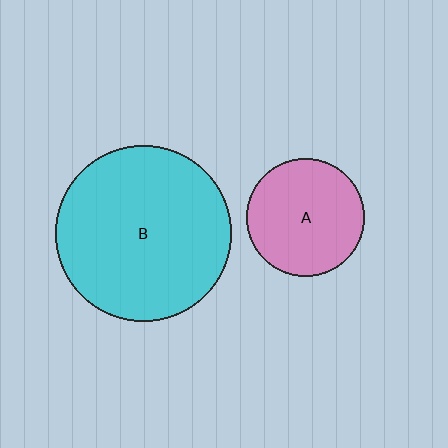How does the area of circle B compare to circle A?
Approximately 2.2 times.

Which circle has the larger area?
Circle B (cyan).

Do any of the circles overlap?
No, none of the circles overlap.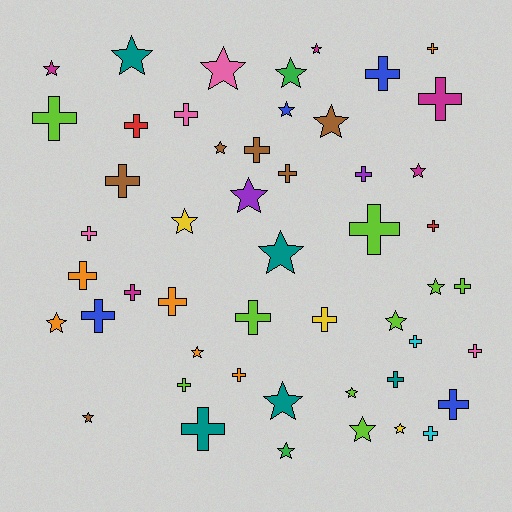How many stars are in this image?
There are 22 stars.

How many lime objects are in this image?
There are 9 lime objects.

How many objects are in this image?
There are 50 objects.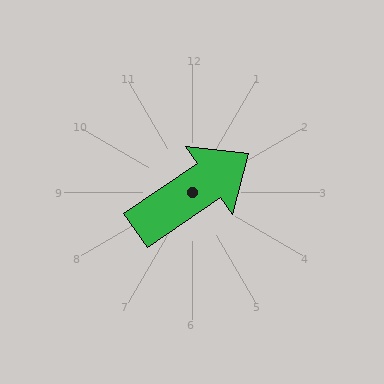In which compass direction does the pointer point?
Northeast.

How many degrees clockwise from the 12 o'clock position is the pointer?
Approximately 56 degrees.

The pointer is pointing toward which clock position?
Roughly 2 o'clock.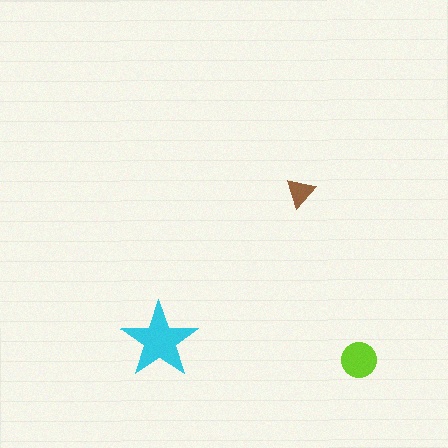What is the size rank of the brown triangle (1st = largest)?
3rd.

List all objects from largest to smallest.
The cyan star, the lime circle, the brown triangle.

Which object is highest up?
The brown triangle is topmost.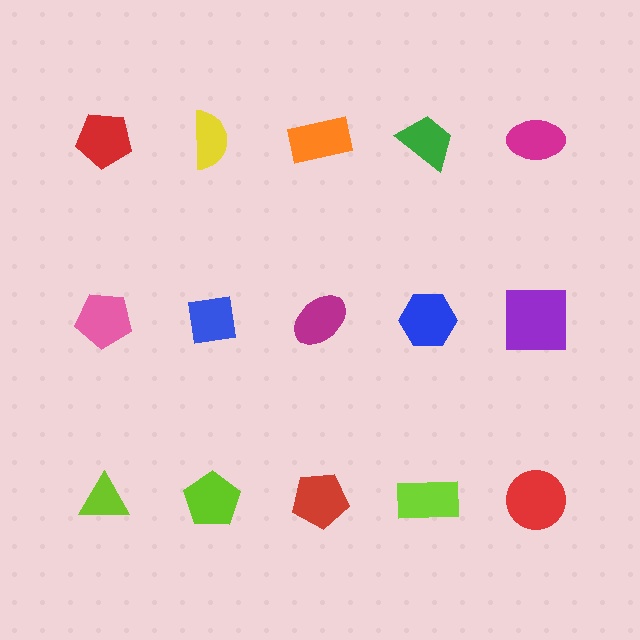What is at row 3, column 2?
A lime pentagon.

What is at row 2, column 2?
A blue square.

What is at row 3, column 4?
A lime rectangle.